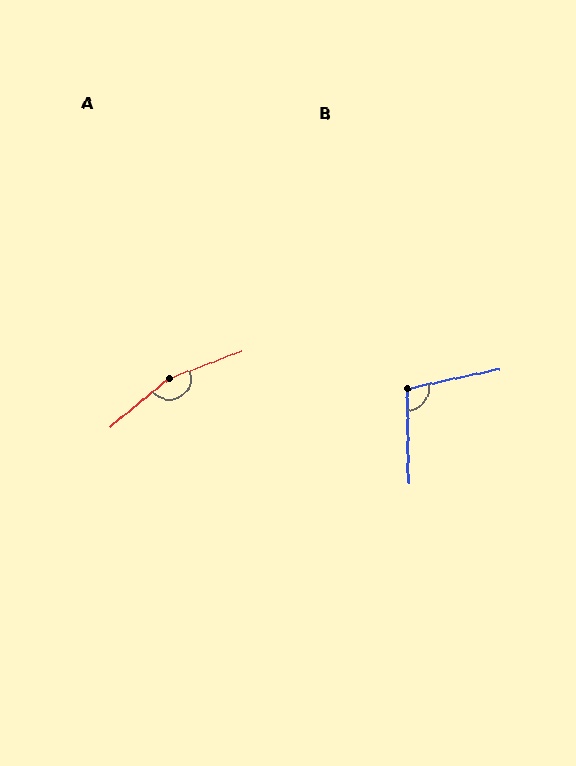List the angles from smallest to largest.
B (101°), A (161°).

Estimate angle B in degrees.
Approximately 101 degrees.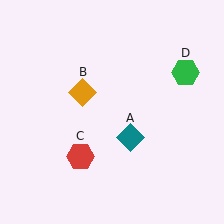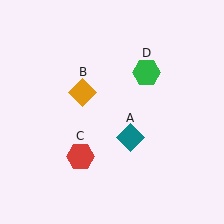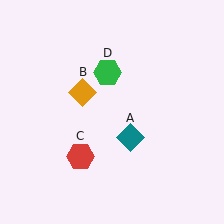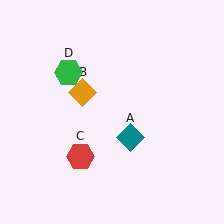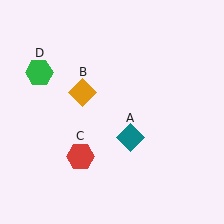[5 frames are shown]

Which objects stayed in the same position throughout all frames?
Teal diamond (object A) and orange diamond (object B) and red hexagon (object C) remained stationary.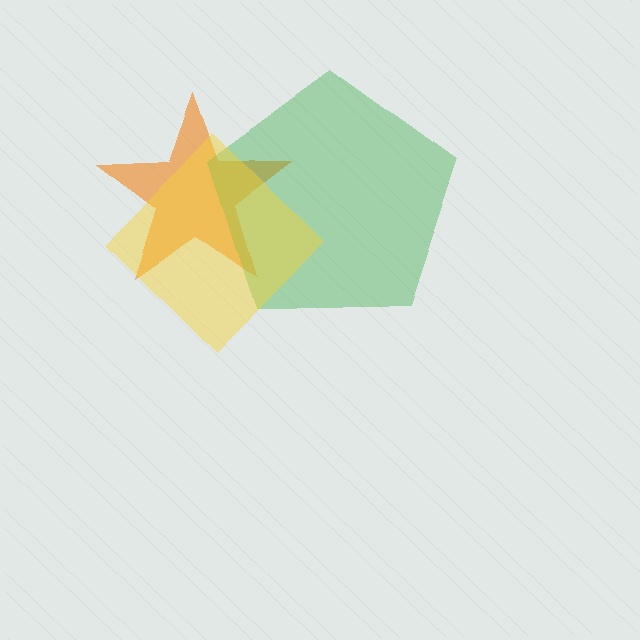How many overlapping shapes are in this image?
There are 3 overlapping shapes in the image.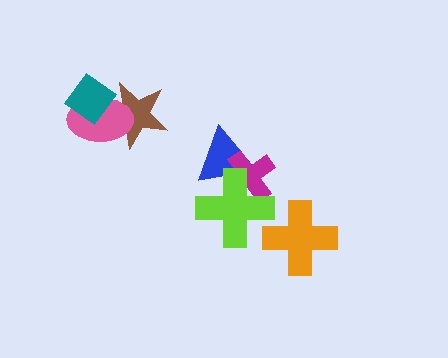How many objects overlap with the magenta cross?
2 objects overlap with the magenta cross.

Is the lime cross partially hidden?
No, no other shape covers it.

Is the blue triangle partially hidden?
Yes, it is partially covered by another shape.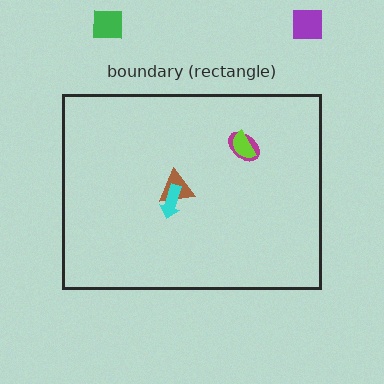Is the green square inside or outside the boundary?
Outside.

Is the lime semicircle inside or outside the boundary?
Inside.